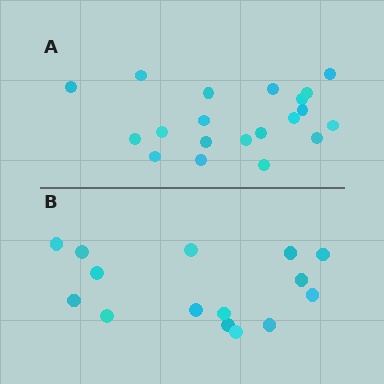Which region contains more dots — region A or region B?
Region A (the top region) has more dots.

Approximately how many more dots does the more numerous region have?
Region A has about 5 more dots than region B.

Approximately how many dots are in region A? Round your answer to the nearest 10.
About 20 dots.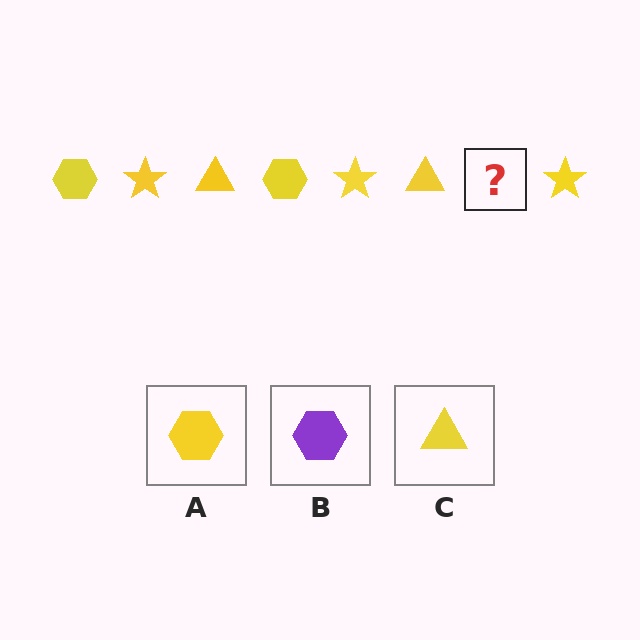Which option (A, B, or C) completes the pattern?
A.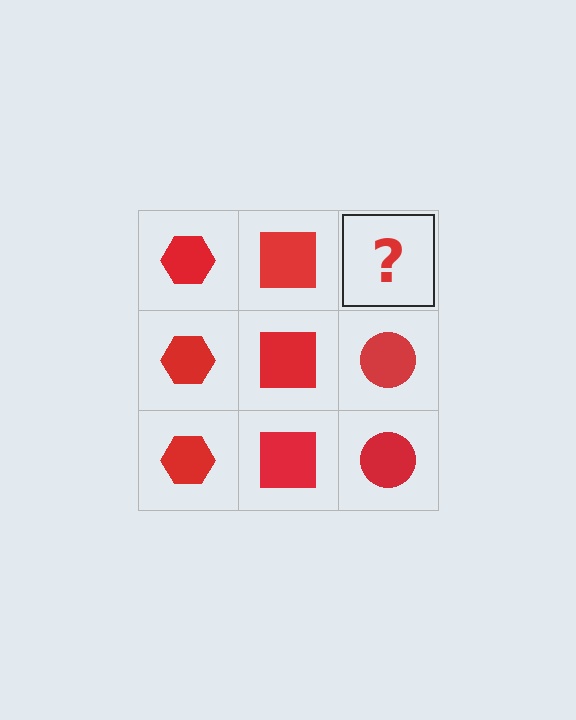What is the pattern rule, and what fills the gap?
The rule is that each column has a consistent shape. The gap should be filled with a red circle.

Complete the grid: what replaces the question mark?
The question mark should be replaced with a red circle.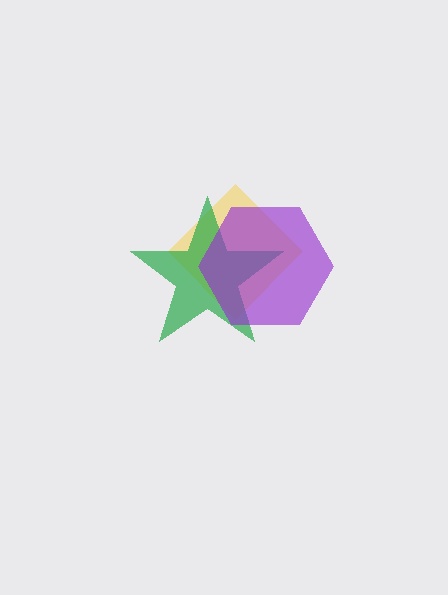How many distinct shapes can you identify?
There are 3 distinct shapes: a yellow diamond, a green star, a purple hexagon.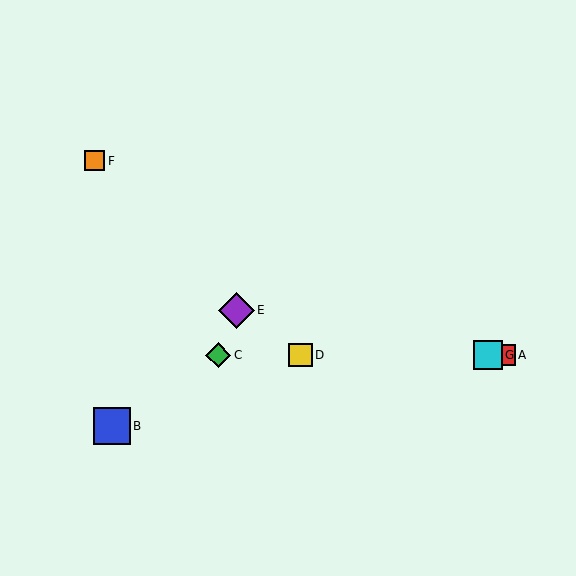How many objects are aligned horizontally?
4 objects (A, C, D, G) are aligned horizontally.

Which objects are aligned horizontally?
Objects A, C, D, G are aligned horizontally.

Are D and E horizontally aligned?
No, D is at y≈355 and E is at y≈310.